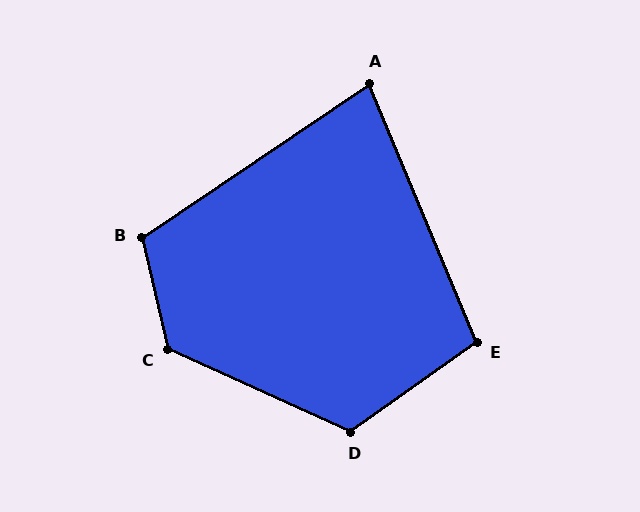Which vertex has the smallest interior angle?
A, at approximately 79 degrees.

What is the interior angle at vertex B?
Approximately 111 degrees (obtuse).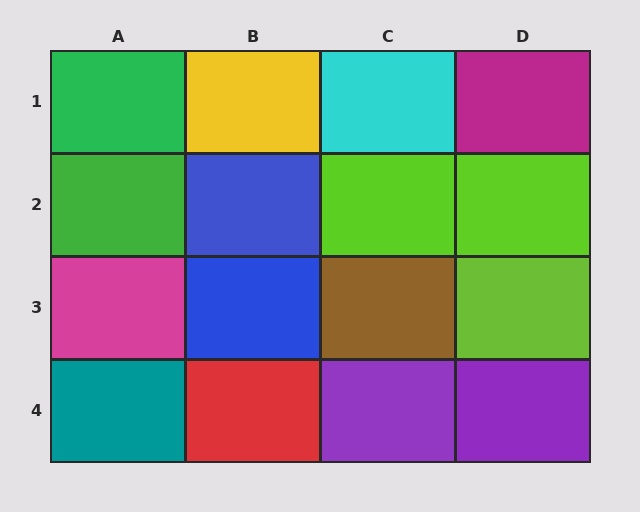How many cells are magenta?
2 cells are magenta.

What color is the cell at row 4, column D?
Purple.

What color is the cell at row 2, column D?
Lime.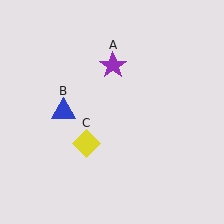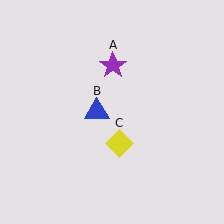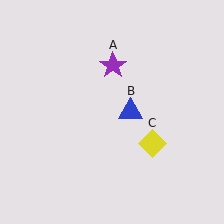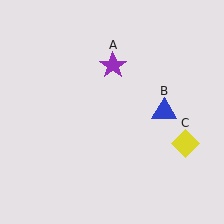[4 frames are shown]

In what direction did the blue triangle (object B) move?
The blue triangle (object B) moved right.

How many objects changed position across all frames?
2 objects changed position: blue triangle (object B), yellow diamond (object C).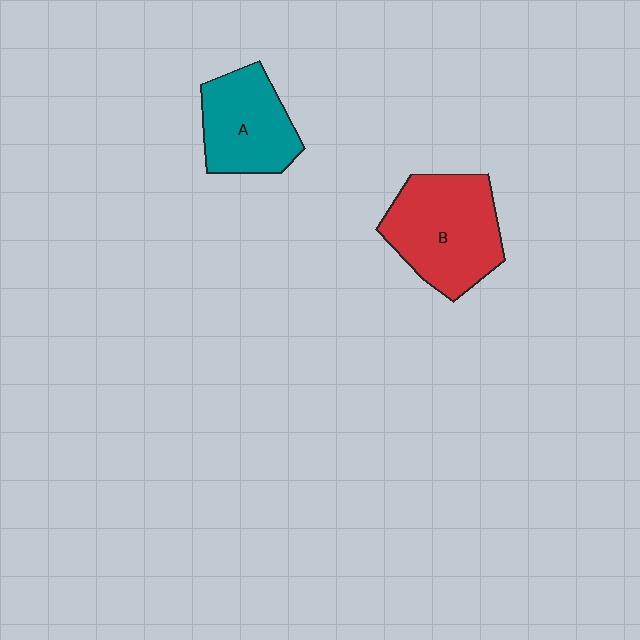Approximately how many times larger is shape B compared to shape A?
Approximately 1.3 times.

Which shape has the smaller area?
Shape A (teal).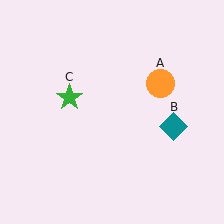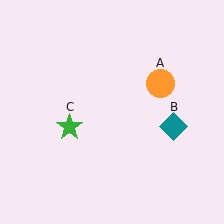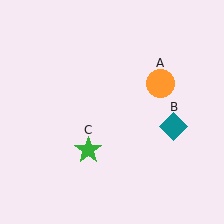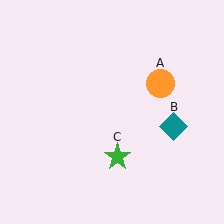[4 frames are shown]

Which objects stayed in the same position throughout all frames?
Orange circle (object A) and teal diamond (object B) remained stationary.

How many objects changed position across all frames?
1 object changed position: green star (object C).